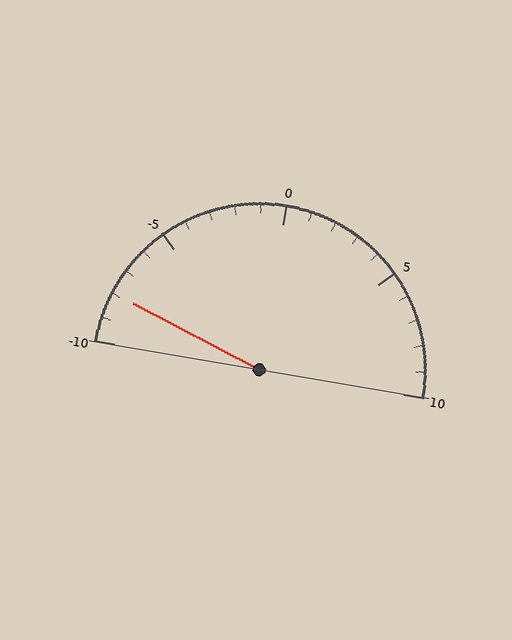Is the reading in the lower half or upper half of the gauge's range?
The reading is in the lower half of the range (-10 to 10).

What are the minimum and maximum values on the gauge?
The gauge ranges from -10 to 10.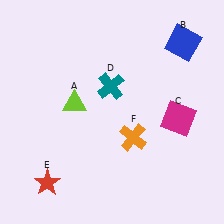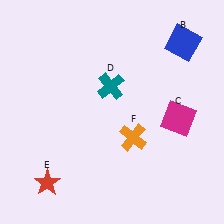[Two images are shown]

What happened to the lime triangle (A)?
The lime triangle (A) was removed in Image 2. It was in the top-left area of Image 1.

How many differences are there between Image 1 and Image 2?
There is 1 difference between the two images.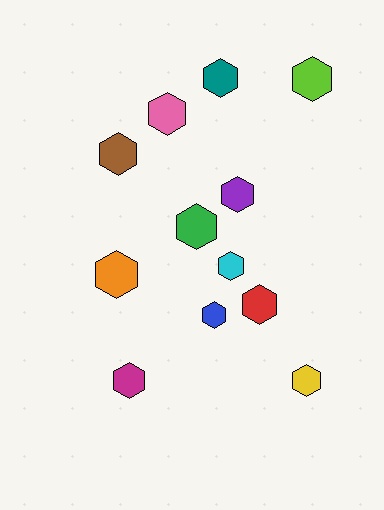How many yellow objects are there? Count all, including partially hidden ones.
There is 1 yellow object.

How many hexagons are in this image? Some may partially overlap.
There are 12 hexagons.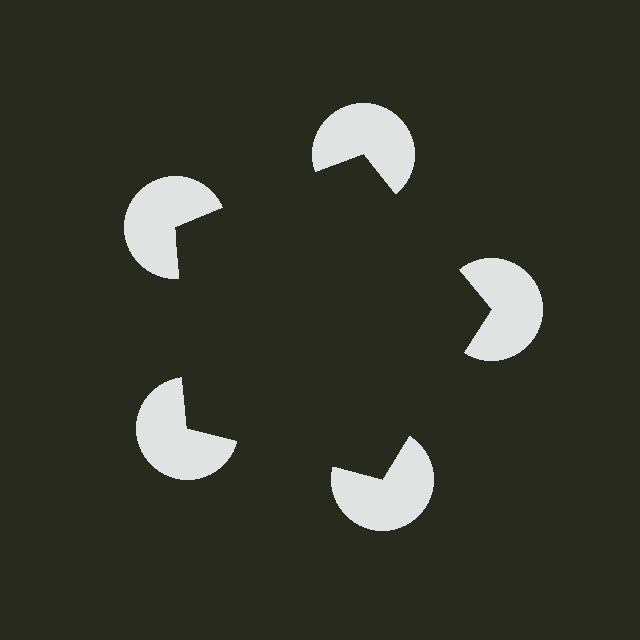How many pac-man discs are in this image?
There are 5 — one at each vertex of the illusory pentagon.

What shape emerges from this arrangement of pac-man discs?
An illusory pentagon — its edges are inferred from the aligned wedge cuts in the pac-man discs, not physically drawn.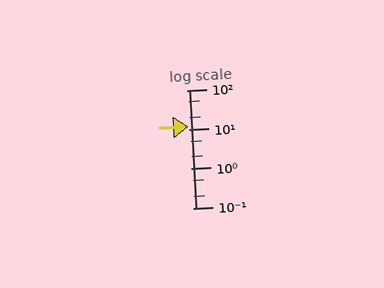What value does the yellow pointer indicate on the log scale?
The pointer indicates approximately 12.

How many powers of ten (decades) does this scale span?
The scale spans 3 decades, from 0.1 to 100.